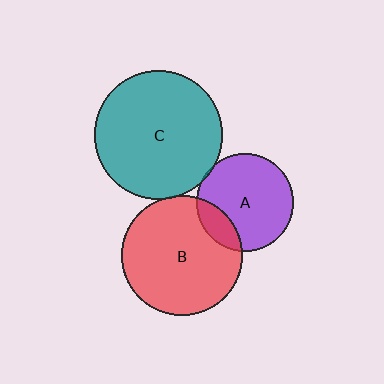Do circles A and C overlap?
Yes.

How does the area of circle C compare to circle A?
Approximately 1.8 times.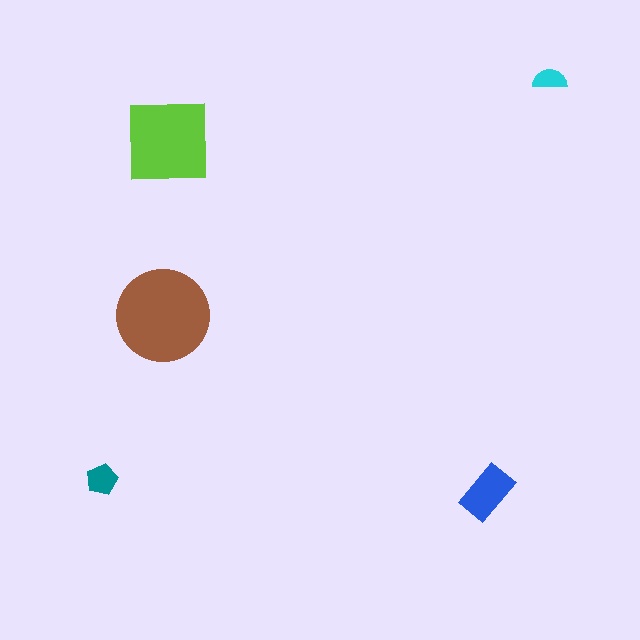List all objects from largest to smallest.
The brown circle, the lime square, the blue rectangle, the teal pentagon, the cyan semicircle.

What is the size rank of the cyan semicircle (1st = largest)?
5th.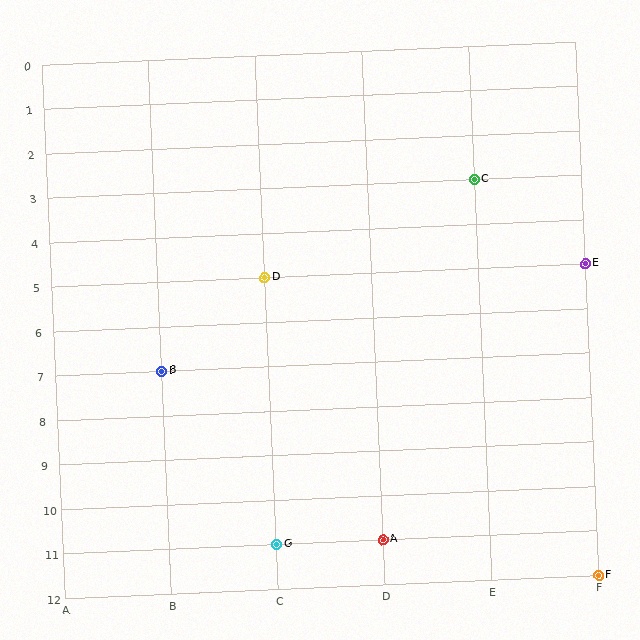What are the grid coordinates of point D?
Point D is at grid coordinates (C, 5).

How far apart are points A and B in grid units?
Points A and B are 2 columns and 4 rows apart (about 4.5 grid units diagonally).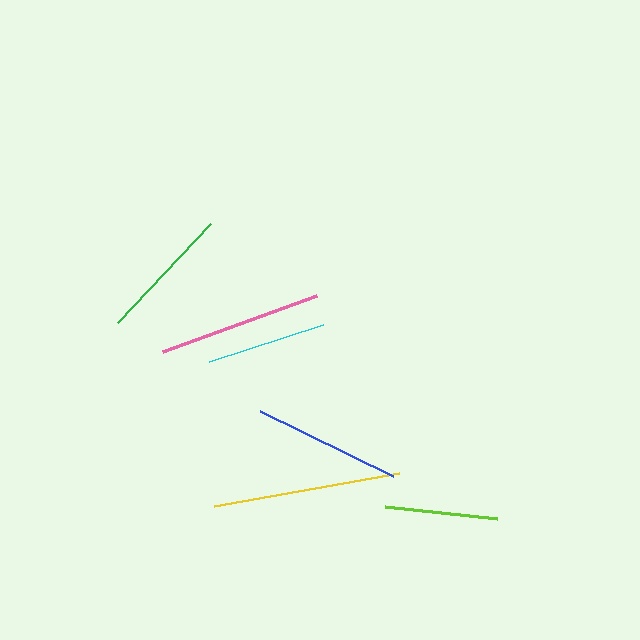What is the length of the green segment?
The green segment is approximately 135 pixels long.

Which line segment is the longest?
The yellow line is the longest at approximately 188 pixels.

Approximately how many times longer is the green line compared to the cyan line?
The green line is approximately 1.1 times the length of the cyan line.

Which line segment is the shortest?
The lime line is the shortest at approximately 113 pixels.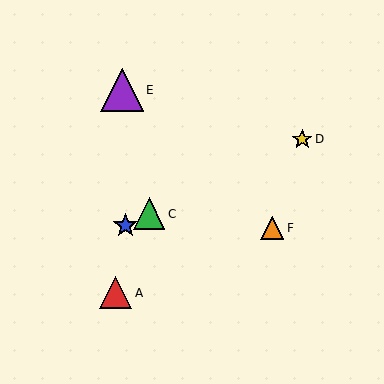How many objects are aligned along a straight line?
3 objects (B, C, D) are aligned along a straight line.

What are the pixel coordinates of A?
Object A is at (116, 293).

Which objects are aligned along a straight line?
Objects B, C, D are aligned along a straight line.